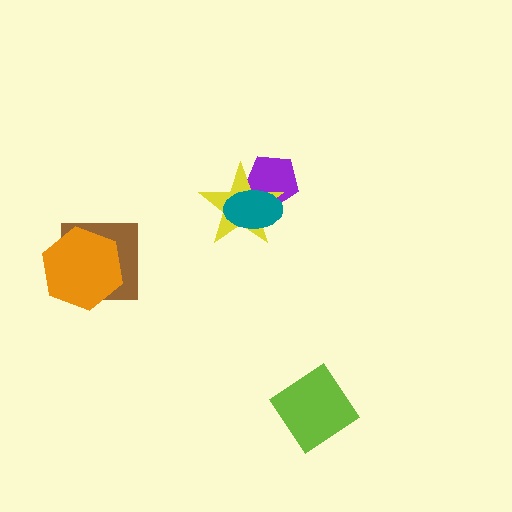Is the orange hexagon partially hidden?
No, no other shape covers it.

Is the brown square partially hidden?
Yes, it is partially covered by another shape.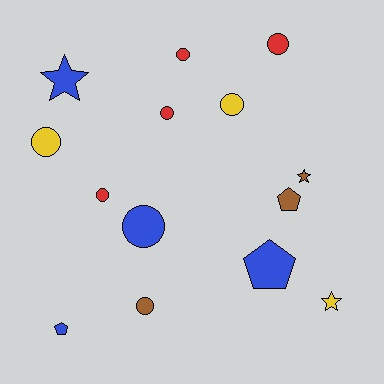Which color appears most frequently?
Blue, with 4 objects.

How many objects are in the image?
There are 14 objects.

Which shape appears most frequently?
Circle, with 8 objects.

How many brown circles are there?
There is 1 brown circle.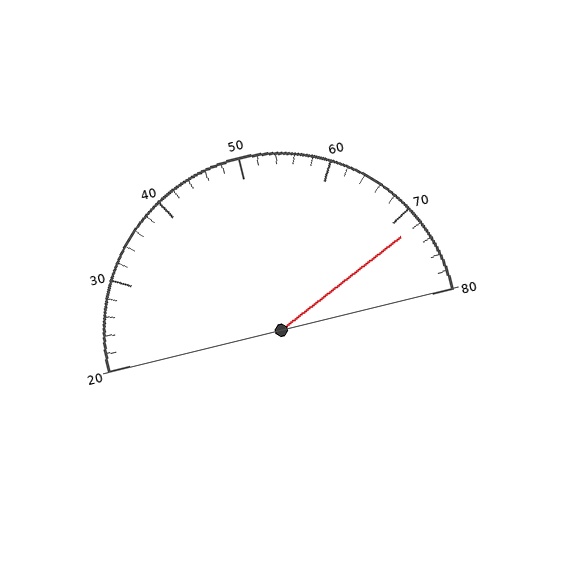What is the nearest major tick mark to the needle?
The nearest major tick mark is 70.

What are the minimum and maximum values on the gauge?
The gauge ranges from 20 to 80.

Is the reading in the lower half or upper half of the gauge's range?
The reading is in the upper half of the range (20 to 80).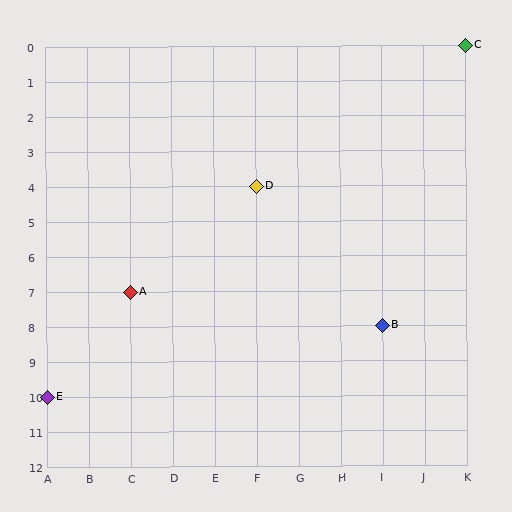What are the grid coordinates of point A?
Point A is at grid coordinates (C, 7).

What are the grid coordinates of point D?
Point D is at grid coordinates (F, 4).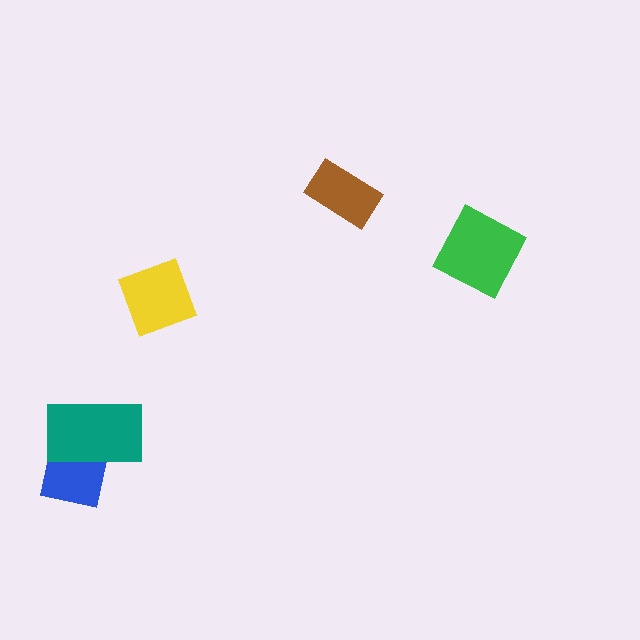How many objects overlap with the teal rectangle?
1 object overlaps with the teal rectangle.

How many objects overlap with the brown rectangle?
0 objects overlap with the brown rectangle.